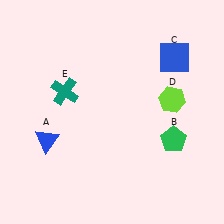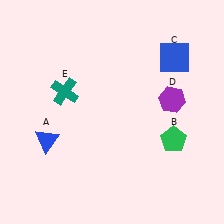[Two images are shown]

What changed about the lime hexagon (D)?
In Image 1, D is lime. In Image 2, it changed to purple.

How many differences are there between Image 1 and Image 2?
There is 1 difference between the two images.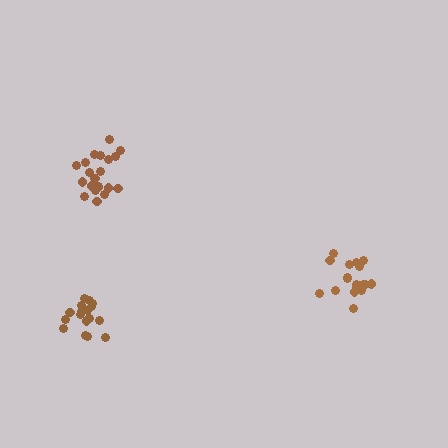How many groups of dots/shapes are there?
There are 3 groups.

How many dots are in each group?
Group 1: 21 dots, Group 2: 18 dots, Group 3: 17 dots (56 total).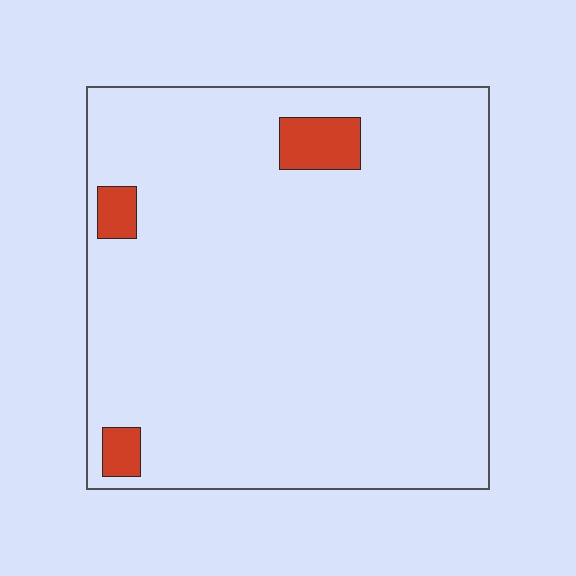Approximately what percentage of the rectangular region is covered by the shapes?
Approximately 5%.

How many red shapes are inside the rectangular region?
3.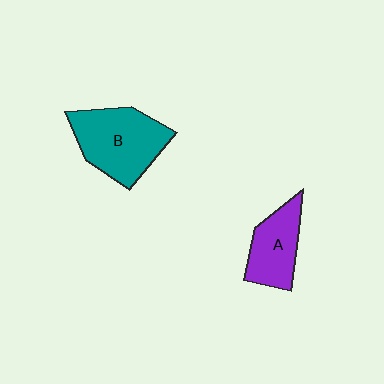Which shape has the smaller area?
Shape A (purple).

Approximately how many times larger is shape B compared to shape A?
Approximately 1.5 times.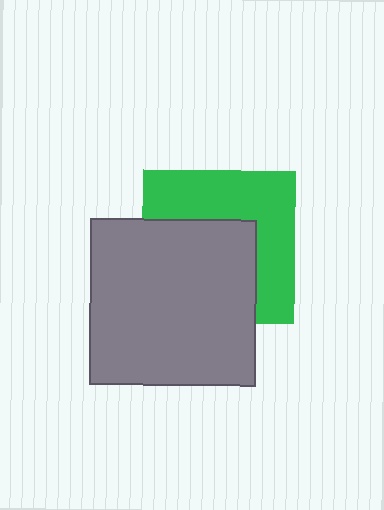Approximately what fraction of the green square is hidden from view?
Roughly 51% of the green square is hidden behind the gray square.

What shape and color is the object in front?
The object in front is a gray square.